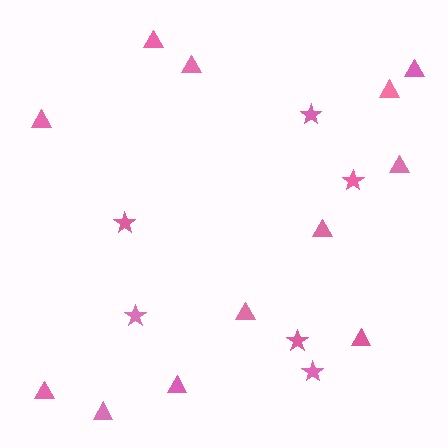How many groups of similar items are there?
There are 2 groups: one group of triangles (12) and one group of stars (6).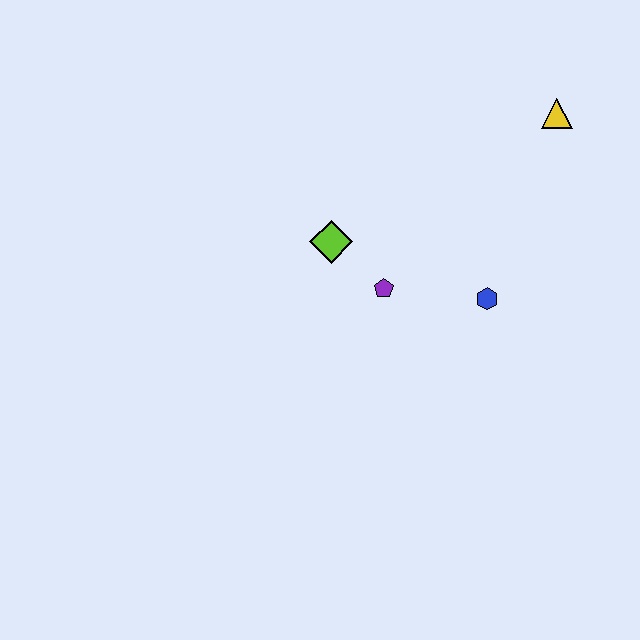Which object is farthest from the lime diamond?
The yellow triangle is farthest from the lime diamond.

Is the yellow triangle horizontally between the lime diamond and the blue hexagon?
No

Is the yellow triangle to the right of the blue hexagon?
Yes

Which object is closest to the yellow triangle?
The blue hexagon is closest to the yellow triangle.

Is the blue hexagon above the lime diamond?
No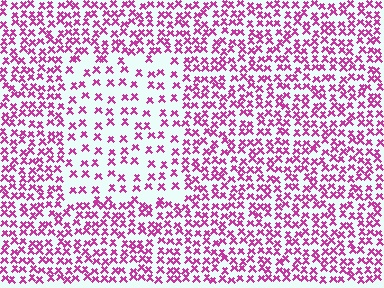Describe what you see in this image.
The image contains small magenta elements arranged at two different densities. A rectangle-shaped region is visible where the elements are less densely packed than the surrounding area.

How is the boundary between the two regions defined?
The boundary is defined by a change in element density (approximately 2.0x ratio). All elements are the same color, size, and shape.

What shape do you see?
I see a rectangle.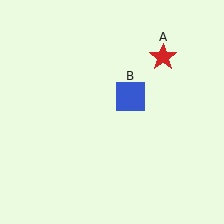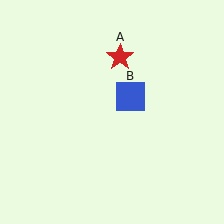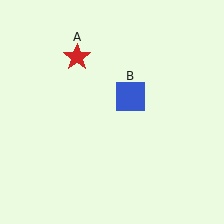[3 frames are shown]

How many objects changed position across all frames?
1 object changed position: red star (object A).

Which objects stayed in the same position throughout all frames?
Blue square (object B) remained stationary.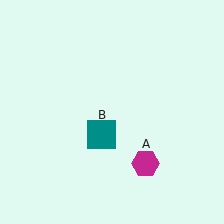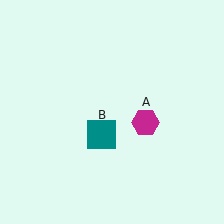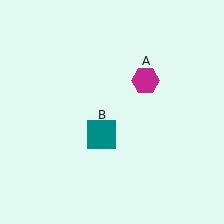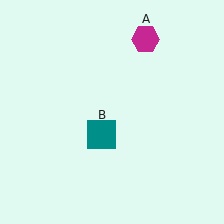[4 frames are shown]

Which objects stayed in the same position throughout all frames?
Teal square (object B) remained stationary.